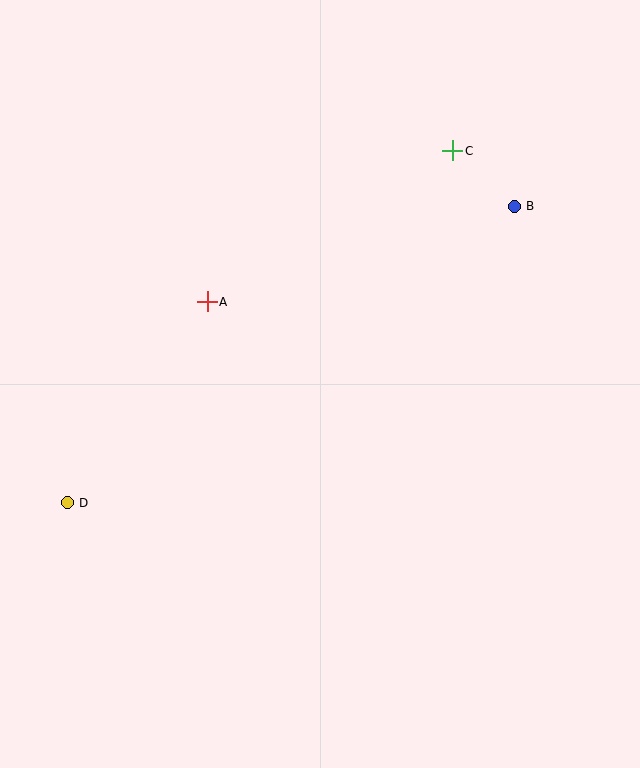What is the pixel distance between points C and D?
The distance between C and D is 522 pixels.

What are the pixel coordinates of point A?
Point A is at (207, 302).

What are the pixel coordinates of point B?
Point B is at (514, 206).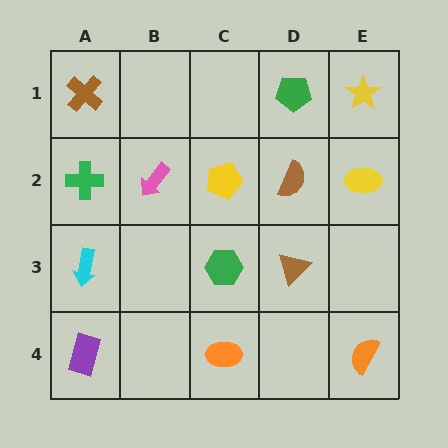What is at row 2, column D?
A brown semicircle.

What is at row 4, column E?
An orange semicircle.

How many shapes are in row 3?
3 shapes.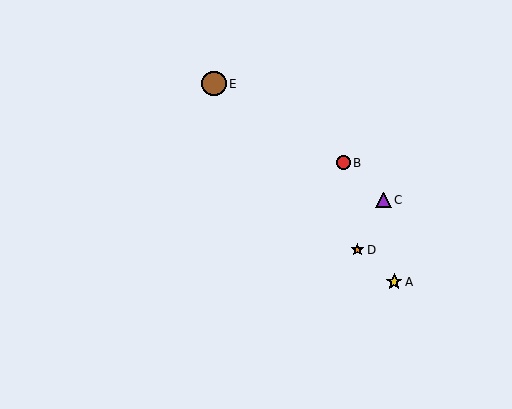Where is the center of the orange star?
The center of the orange star is at (357, 250).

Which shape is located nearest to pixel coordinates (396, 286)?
The yellow star (labeled A) at (394, 282) is nearest to that location.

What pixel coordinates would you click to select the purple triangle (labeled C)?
Click at (384, 200) to select the purple triangle C.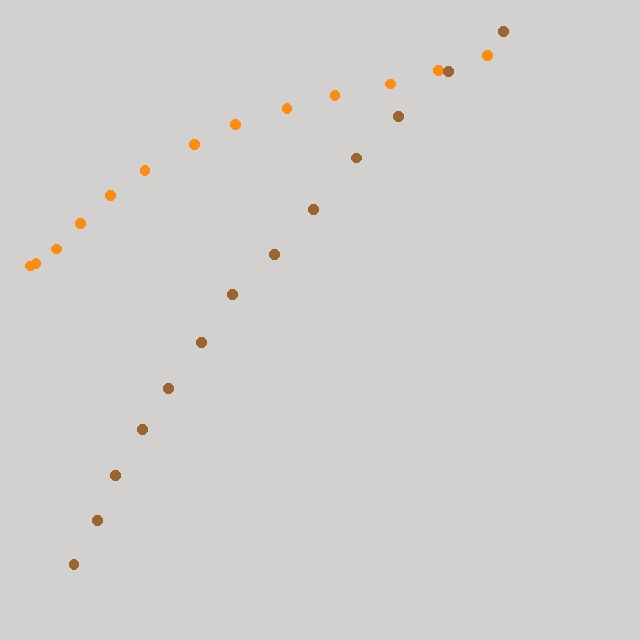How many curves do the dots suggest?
There are 2 distinct paths.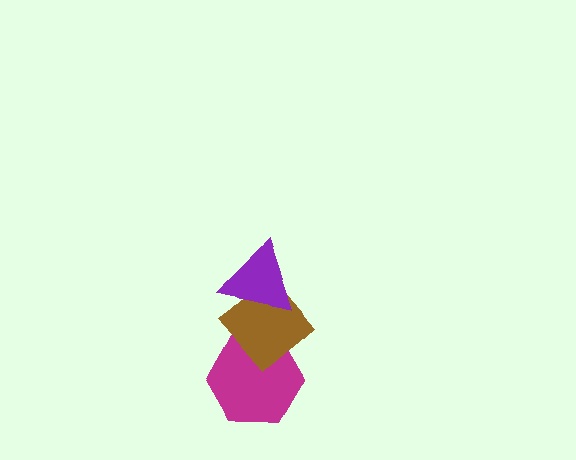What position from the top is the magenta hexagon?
The magenta hexagon is 3rd from the top.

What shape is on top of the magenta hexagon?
The brown diamond is on top of the magenta hexagon.